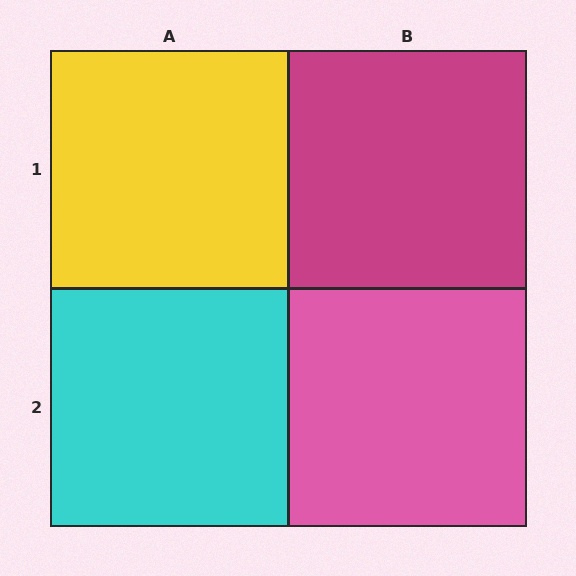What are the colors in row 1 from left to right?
Yellow, magenta.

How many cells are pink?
1 cell is pink.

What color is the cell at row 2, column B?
Pink.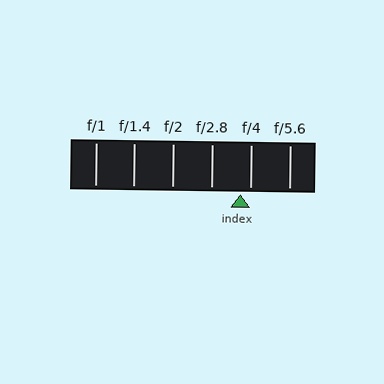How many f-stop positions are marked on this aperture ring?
There are 6 f-stop positions marked.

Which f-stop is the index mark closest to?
The index mark is closest to f/4.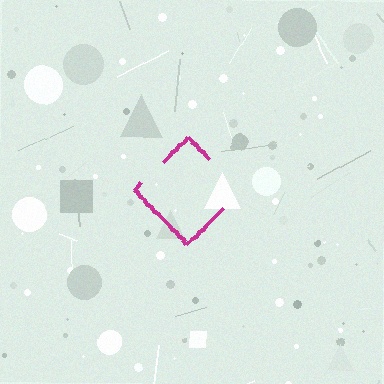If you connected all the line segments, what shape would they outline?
They would outline a diamond.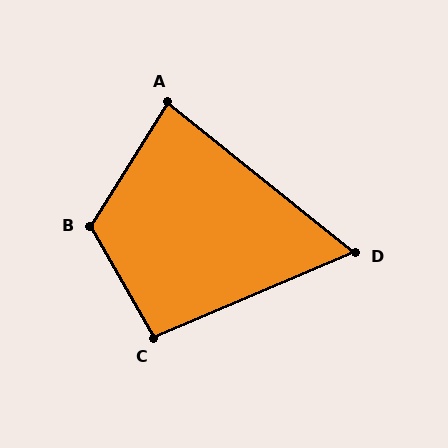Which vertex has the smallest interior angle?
D, at approximately 62 degrees.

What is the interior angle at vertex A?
Approximately 84 degrees (acute).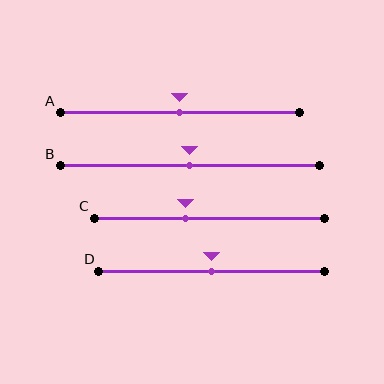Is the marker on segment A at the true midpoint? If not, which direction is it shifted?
Yes, the marker on segment A is at the true midpoint.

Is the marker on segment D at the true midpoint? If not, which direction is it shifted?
Yes, the marker on segment D is at the true midpoint.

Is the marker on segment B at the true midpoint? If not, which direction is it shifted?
Yes, the marker on segment B is at the true midpoint.